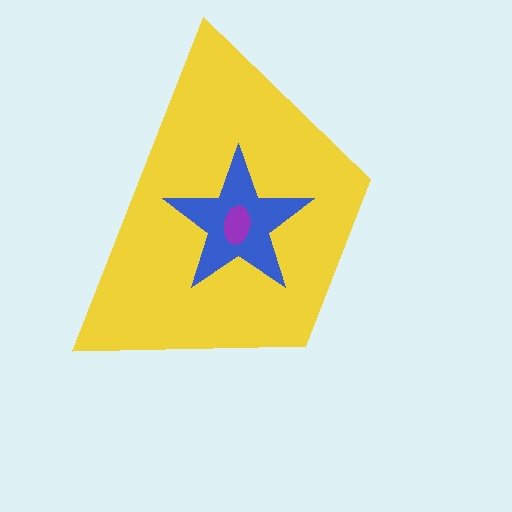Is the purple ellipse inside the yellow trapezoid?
Yes.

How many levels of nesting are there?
3.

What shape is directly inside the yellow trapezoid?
The blue star.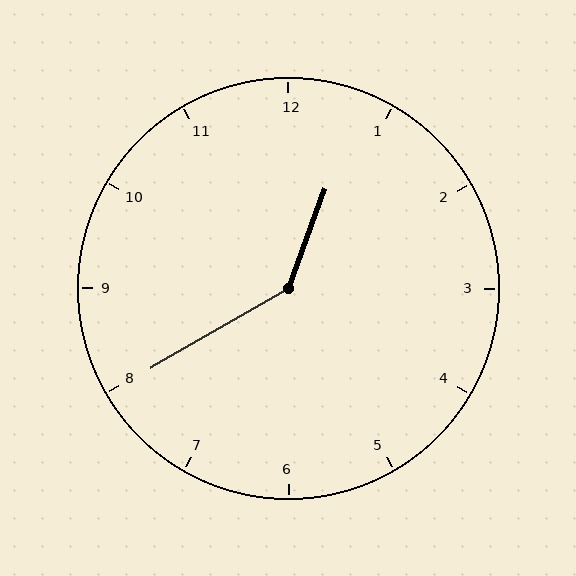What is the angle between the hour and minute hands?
Approximately 140 degrees.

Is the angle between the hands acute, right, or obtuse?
It is obtuse.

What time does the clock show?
12:40.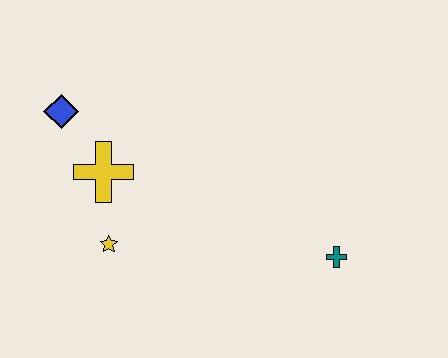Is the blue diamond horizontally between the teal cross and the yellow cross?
No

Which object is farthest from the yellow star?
The teal cross is farthest from the yellow star.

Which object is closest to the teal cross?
The yellow star is closest to the teal cross.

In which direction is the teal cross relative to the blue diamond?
The teal cross is to the right of the blue diamond.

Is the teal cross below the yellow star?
Yes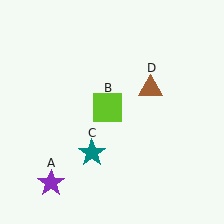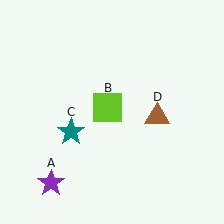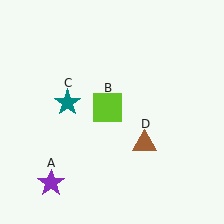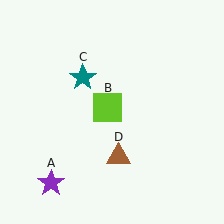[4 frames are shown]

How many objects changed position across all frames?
2 objects changed position: teal star (object C), brown triangle (object D).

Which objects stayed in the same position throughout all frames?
Purple star (object A) and lime square (object B) remained stationary.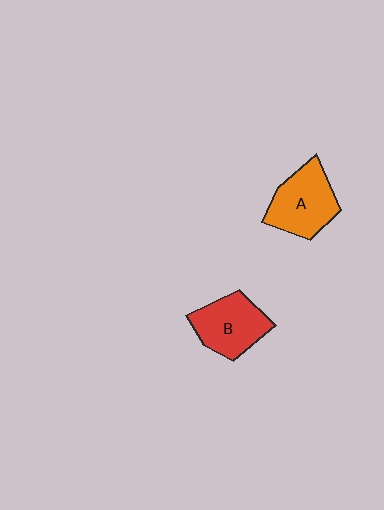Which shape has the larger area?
Shape A (orange).